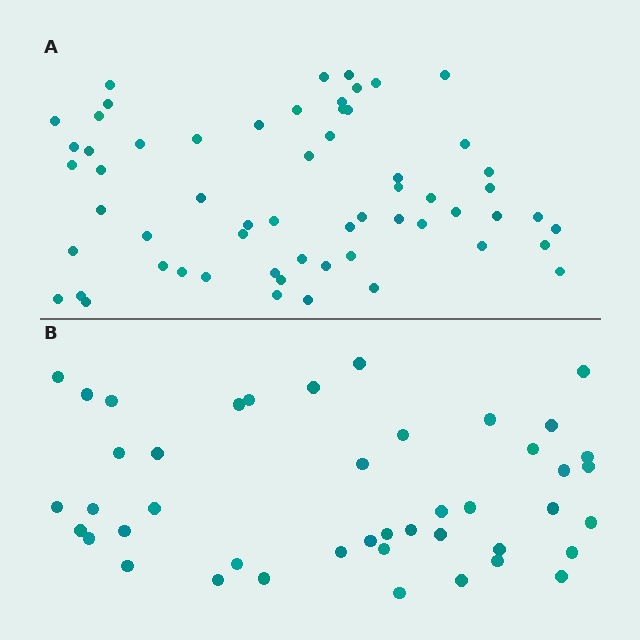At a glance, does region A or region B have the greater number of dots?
Region A (the top region) has more dots.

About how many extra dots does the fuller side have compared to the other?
Region A has approximately 15 more dots than region B.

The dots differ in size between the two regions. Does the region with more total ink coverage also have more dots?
No. Region B has more total ink coverage because its dots are larger, but region A actually contains more individual dots. Total area can be misleading — the number of items is what matters here.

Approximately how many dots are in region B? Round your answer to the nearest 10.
About 40 dots. (The exact count is 44, which rounds to 40.)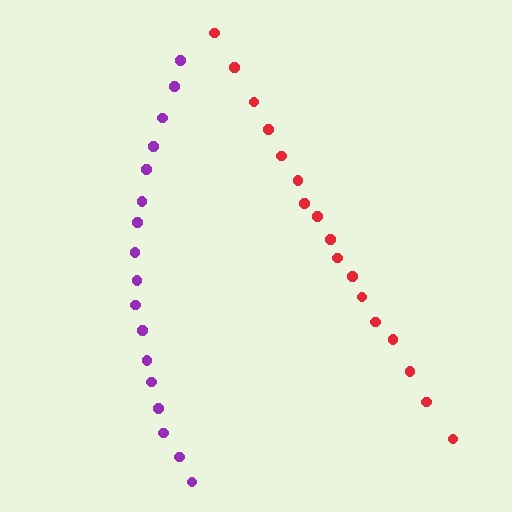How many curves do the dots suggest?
There are 2 distinct paths.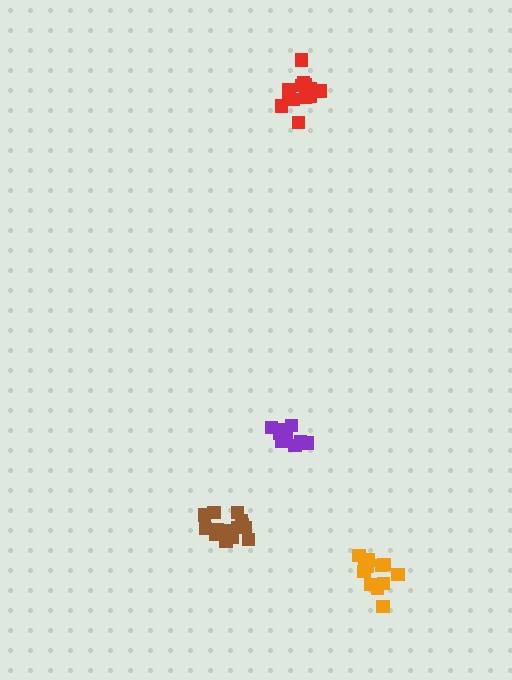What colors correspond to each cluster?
The clusters are colored: purple, orange, red, brown.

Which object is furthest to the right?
The orange cluster is rightmost.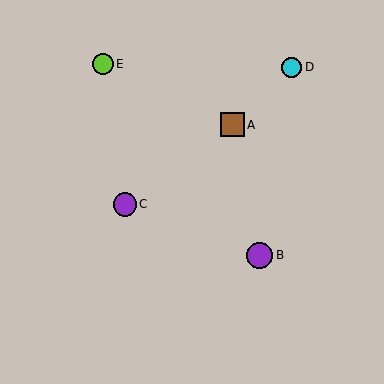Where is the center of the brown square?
The center of the brown square is at (232, 125).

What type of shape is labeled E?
Shape E is a lime circle.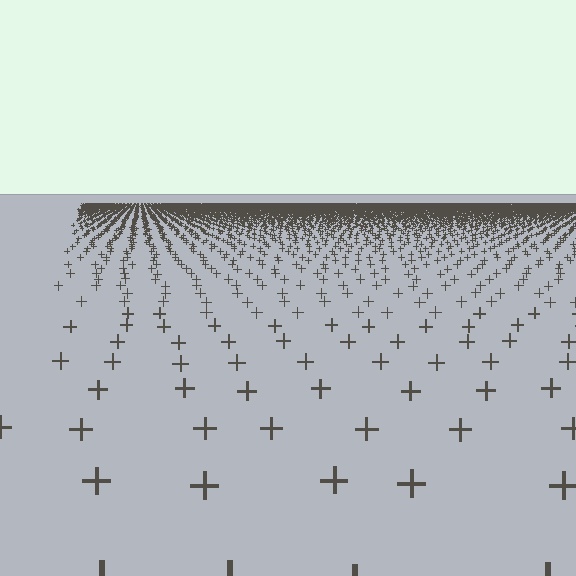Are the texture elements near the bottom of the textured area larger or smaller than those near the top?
Larger. Near the bottom, elements are closer to the viewer and appear at a bigger on-screen size.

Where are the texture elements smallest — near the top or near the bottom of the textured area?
Near the top.